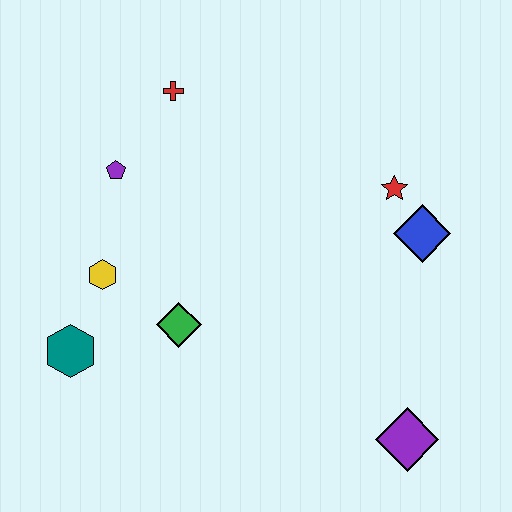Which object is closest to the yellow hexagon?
The teal hexagon is closest to the yellow hexagon.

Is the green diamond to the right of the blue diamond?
No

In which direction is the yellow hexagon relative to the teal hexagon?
The yellow hexagon is above the teal hexagon.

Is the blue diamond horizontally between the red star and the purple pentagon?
No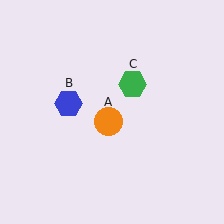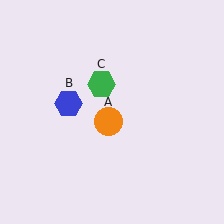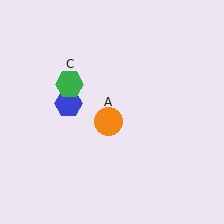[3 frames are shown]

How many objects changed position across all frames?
1 object changed position: green hexagon (object C).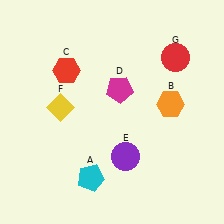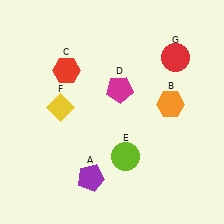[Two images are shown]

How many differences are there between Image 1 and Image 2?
There are 2 differences between the two images.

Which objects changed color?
A changed from cyan to purple. E changed from purple to lime.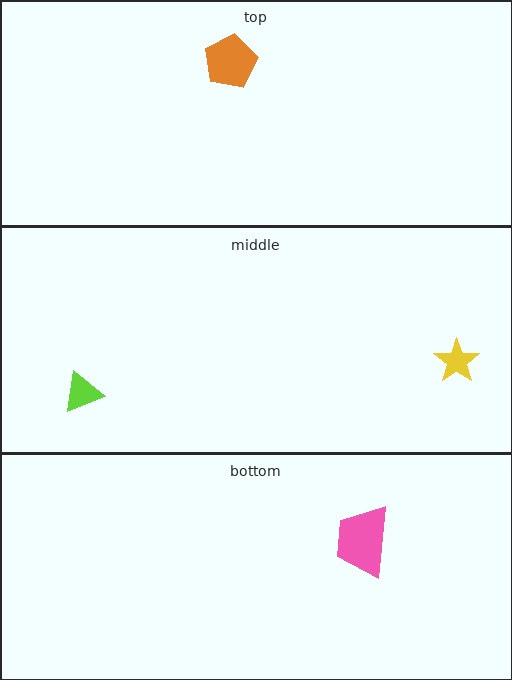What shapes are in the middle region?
The yellow star, the lime triangle.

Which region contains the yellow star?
The middle region.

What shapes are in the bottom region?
The pink trapezoid.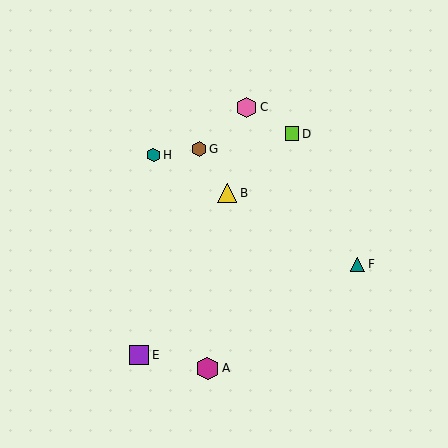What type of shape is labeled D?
Shape D is a lime square.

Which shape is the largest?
The magenta hexagon (labeled A) is the largest.